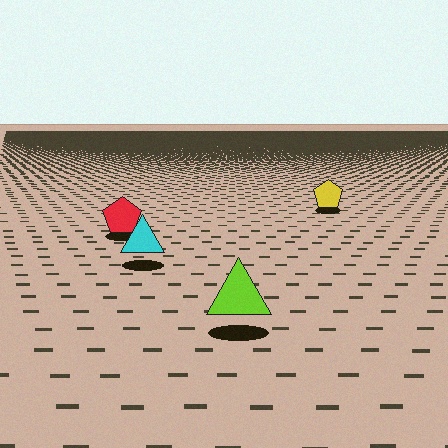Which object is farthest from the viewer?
The yellow pentagon is farthest from the viewer. It appears smaller and the ground texture around it is denser.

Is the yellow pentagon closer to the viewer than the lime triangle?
No. The lime triangle is closer — you can tell from the texture gradient: the ground texture is coarser near it.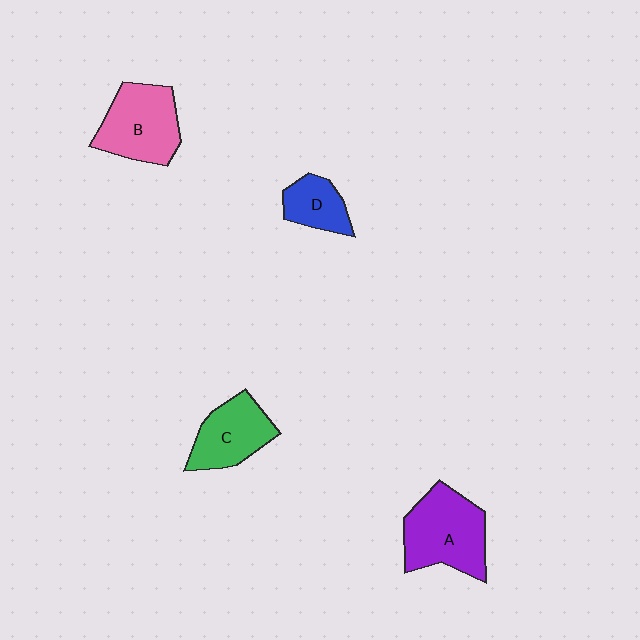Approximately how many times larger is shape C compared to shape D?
Approximately 1.5 times.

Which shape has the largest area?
Shape A (purple).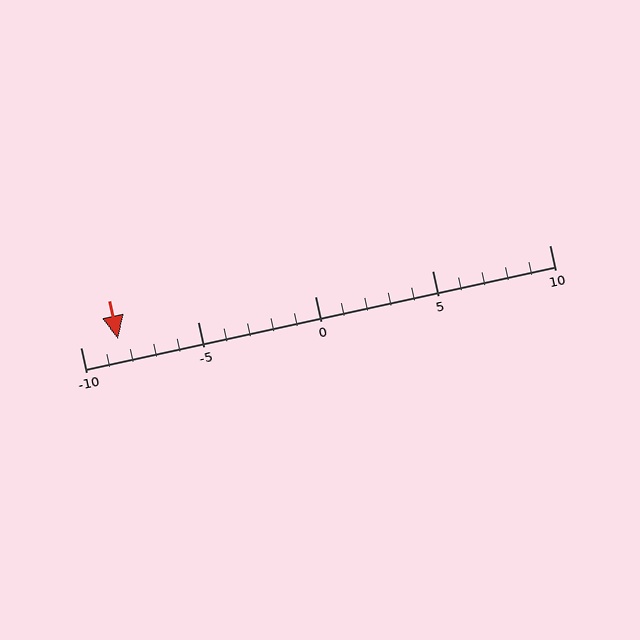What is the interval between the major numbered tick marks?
The major tick marks are spaced 5 units apart.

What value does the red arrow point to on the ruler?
The red arrow points to approximately -8.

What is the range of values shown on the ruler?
The ruler shows values from -10 to 10.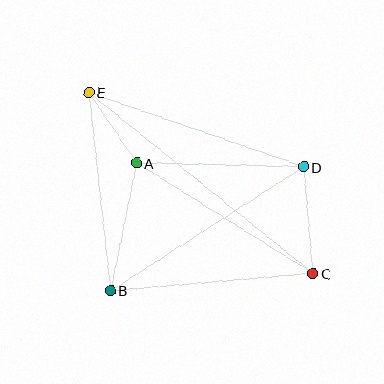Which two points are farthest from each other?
Points C and E are farthest from each other.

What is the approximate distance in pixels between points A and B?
The distance between A and B is approximately 130 pixels.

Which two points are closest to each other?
Points A and E are closest to each other.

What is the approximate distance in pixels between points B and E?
The distance between B and E is approximately 199 pixels.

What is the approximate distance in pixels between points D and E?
The distance between D and E is approximately 227 pixels.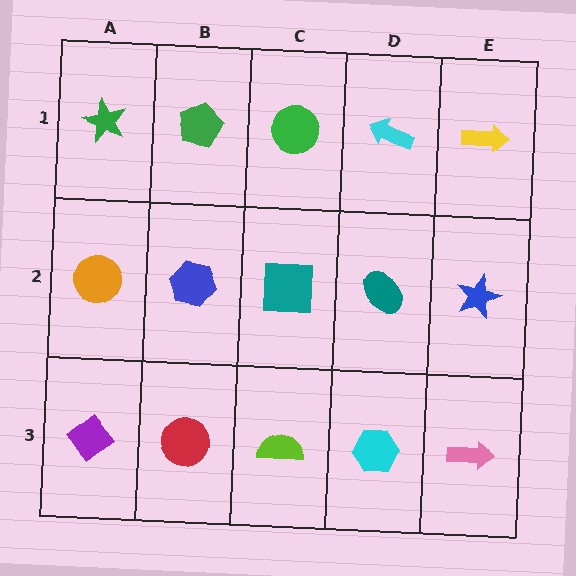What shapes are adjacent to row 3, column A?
An orange circle (row 2, column A), a red circle (row 3, column B).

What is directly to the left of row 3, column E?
A cyan hexagon.